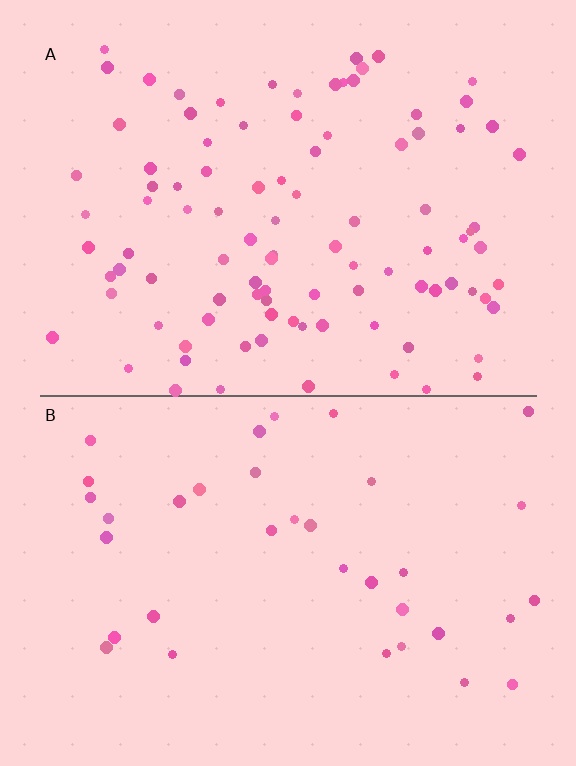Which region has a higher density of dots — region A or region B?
A (the top).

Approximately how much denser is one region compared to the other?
Approximately 2.8× — region A over region B.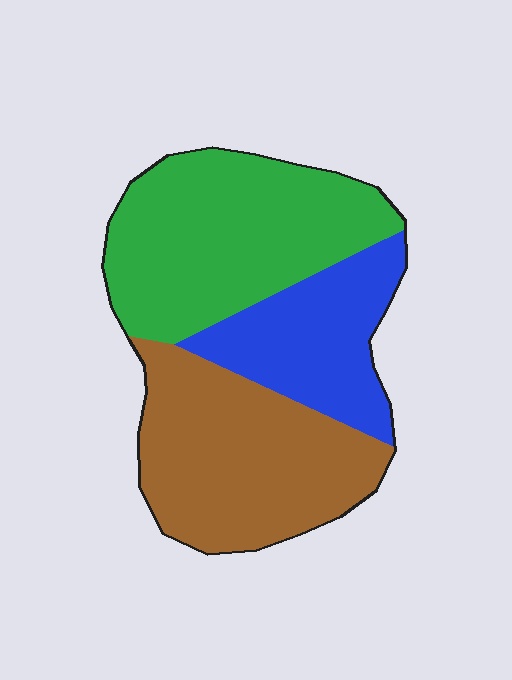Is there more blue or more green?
Green.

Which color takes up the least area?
Blue, at roughly 25%.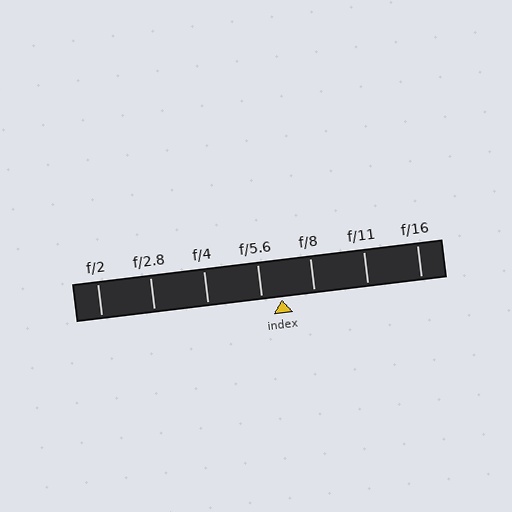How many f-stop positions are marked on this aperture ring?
There are 7 f-stop positions marked.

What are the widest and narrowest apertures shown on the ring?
The widest aperture shown is f/2 and the narrowest is f/16.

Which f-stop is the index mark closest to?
The index mark is closest to f/5.6.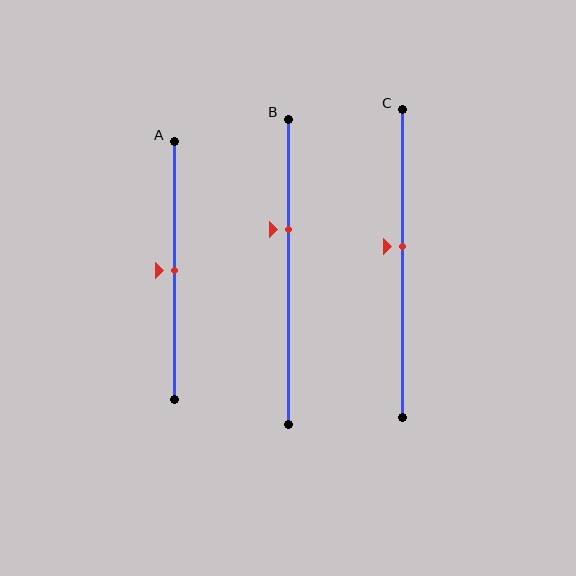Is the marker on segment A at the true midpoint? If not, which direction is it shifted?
Yes, the marker on segment A is at the true midpoint.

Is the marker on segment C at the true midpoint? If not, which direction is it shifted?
No, the marker on segment C is shifted upward by about 6% of the segment length.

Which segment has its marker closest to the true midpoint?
Segment A has its marker closest to the true midpoint.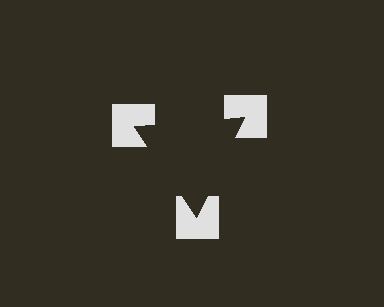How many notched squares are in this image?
There are 3 — one at each vertex of the illusory triangle.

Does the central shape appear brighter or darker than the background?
It typically appears slightly darker than the background, even though no actual brightness change is drawn.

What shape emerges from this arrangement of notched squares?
An illusory triangle — its edges are inferred from the aligned wedge cuts in the notched squares, not physically drawn.